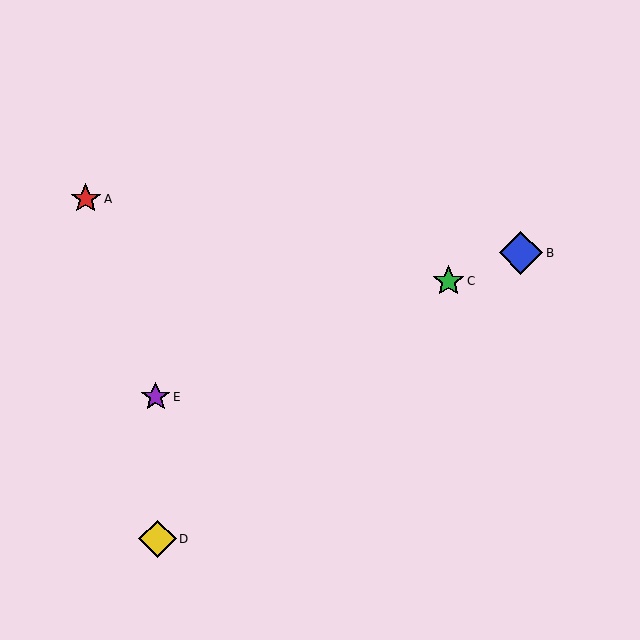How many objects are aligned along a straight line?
3 objects (B, C, E) are aligned along a straight line.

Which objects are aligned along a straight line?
Objects B, C, E are aligned along a straight line.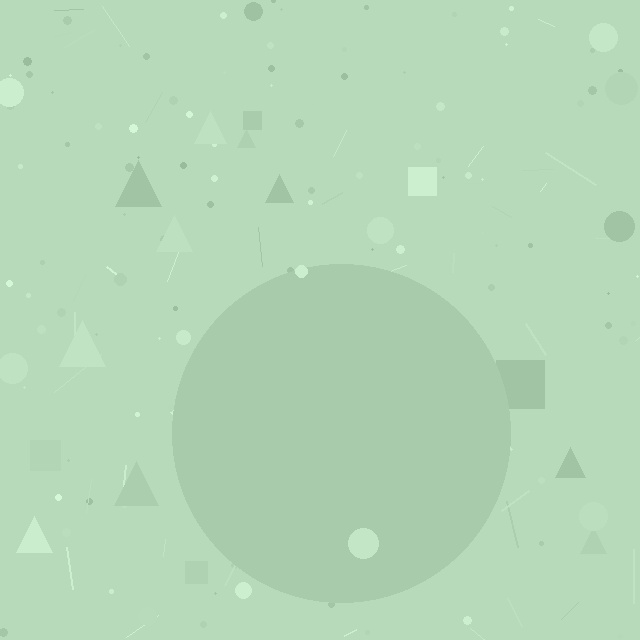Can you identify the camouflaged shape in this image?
The camouflaged shape is a circle.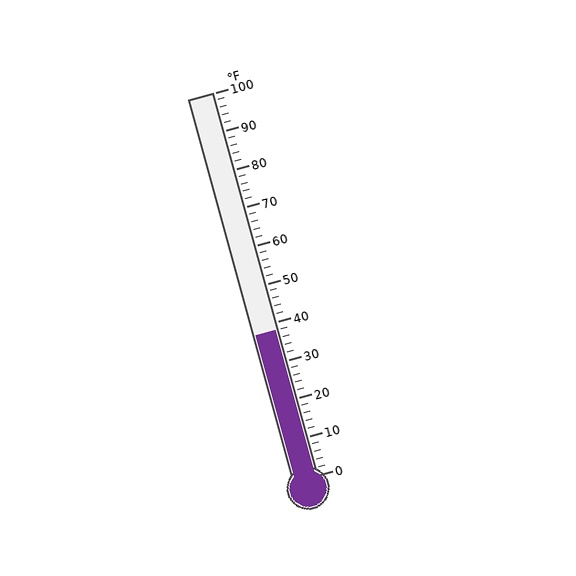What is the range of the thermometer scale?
The thermometer scale ranges from 0°F to 100°F.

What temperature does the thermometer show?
The thermometer shows approximately 38°F.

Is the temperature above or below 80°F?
The temperature is below 80°F.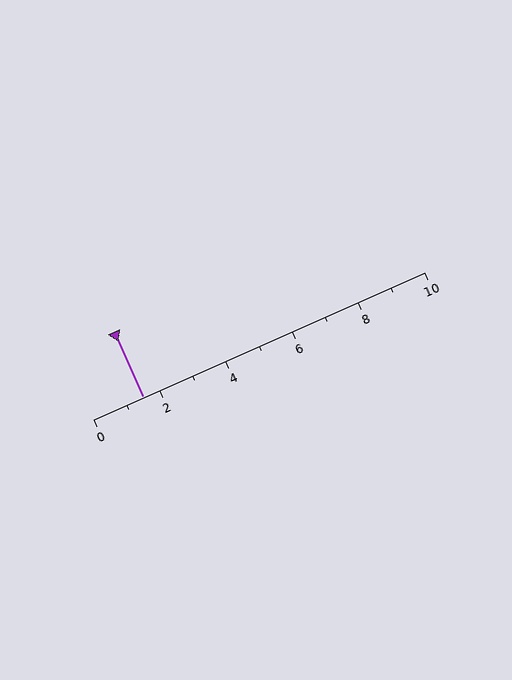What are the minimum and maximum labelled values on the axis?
The axis runs from 0 to 10.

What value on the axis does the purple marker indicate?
The marker indicates approximately 1.5.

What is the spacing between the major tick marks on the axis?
The major ticks are spaced 2 apart.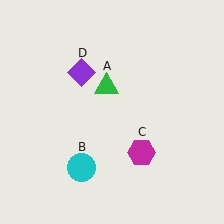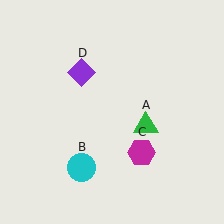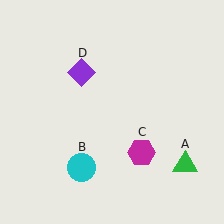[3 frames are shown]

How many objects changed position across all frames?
1 object changed position: green triangle (object A).